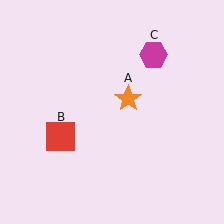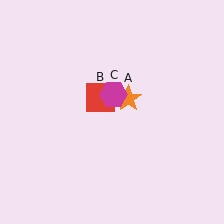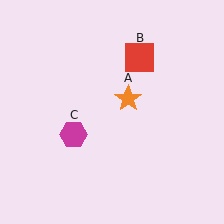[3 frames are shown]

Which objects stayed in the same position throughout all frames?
Orange star (object A) remained stationary.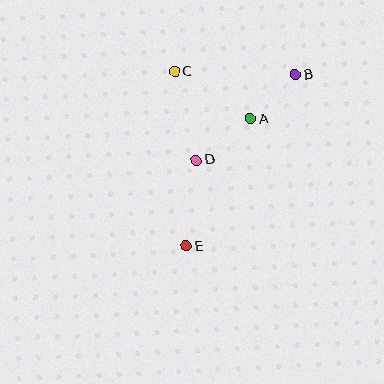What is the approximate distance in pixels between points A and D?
The distance between A and D is approximately 68 pixels.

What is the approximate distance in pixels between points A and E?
The distance between A and E is approximately 142 pixels.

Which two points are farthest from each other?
Points B and E are farthest from each other.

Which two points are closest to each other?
Points A and B are closest to each other.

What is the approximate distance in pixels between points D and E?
The distance between D and E is approximately 87 pixels.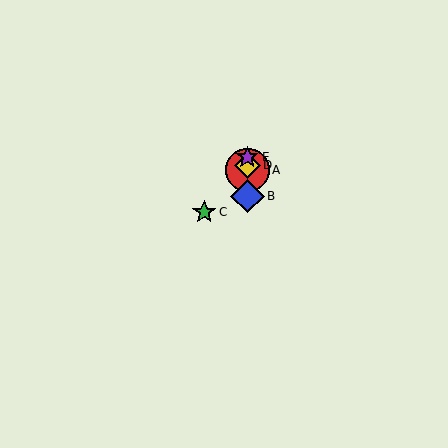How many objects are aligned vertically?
4 objects (A, B, D, E) are aligned vertically.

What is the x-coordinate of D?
Object D is at x≈247.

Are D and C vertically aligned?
No, D is at x≈247 and C is at x≈204.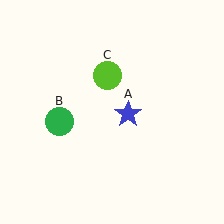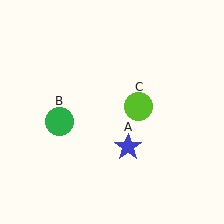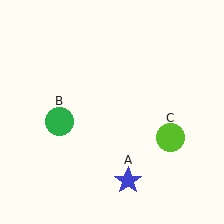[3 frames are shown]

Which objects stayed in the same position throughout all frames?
Green circle (object B) remained stationary.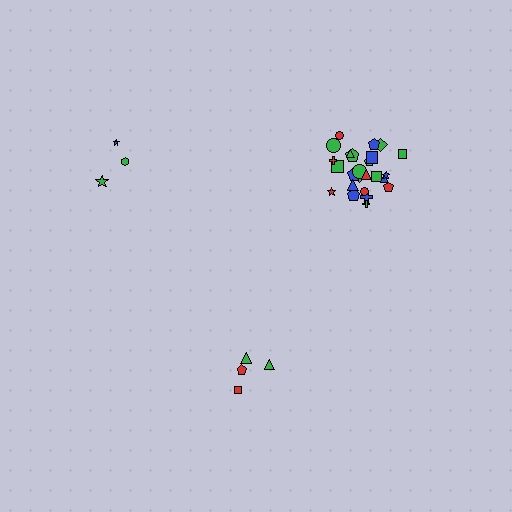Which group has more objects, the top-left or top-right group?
The top-right group.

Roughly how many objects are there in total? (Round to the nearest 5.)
Roughly 30 objects in total.